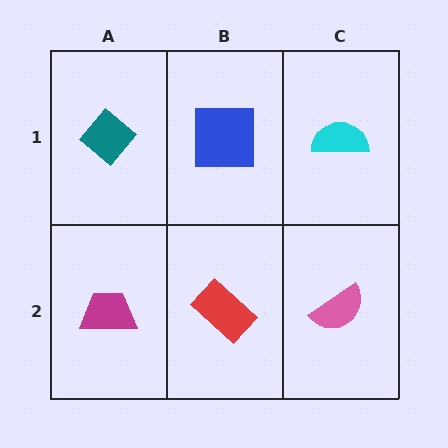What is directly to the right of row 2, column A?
A red rectangle.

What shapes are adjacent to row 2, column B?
A blue square (row 1, column B), a magenta trapezoid (row 2, column A), a pink semicircle (row 2, column C).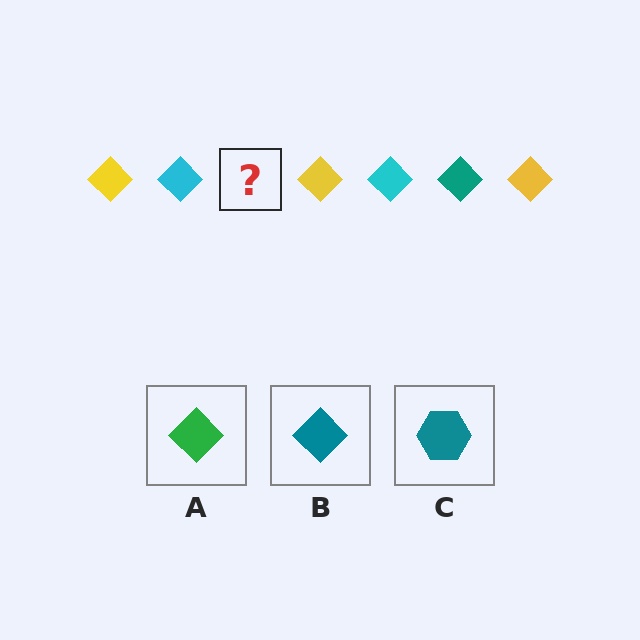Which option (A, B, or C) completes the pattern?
B.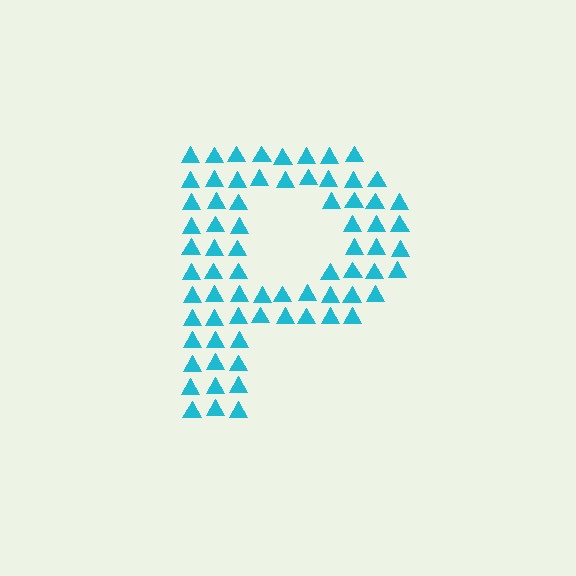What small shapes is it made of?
It is made of small triangles.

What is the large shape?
The large shape is the letter P.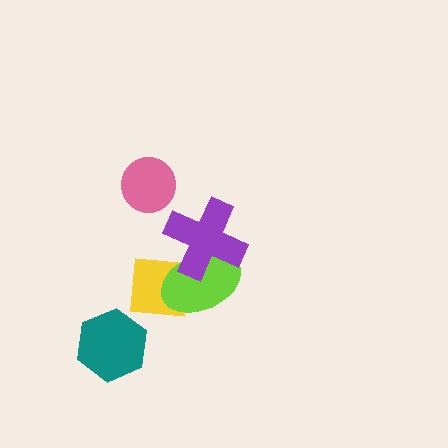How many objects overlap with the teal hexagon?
0 objects overlap with the teal hexagon.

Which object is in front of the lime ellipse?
The purple cross is in front of the lime ellipse.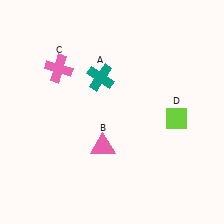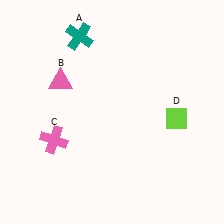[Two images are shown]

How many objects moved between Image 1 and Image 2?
3 objects moved between the two images.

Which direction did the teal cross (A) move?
The teal cross (A) moved up.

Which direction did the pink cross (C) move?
The pink cross (C) moved down.